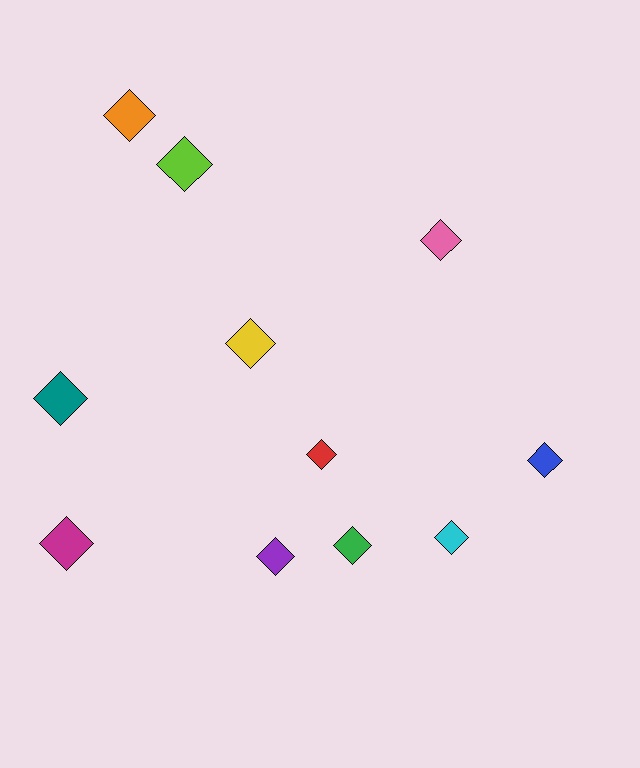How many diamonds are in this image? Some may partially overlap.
There are 11 diamonds.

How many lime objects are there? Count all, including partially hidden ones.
There is 1 lime object.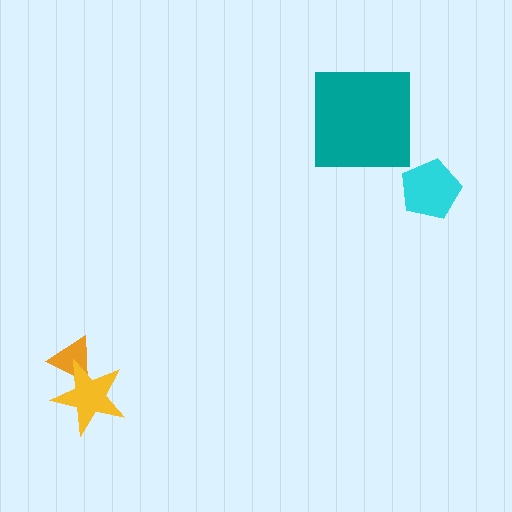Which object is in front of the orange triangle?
The yellow star is in front of the orange triangle.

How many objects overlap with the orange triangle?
1 object overlaps with the orange triangle.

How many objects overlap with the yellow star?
1 object overlaps with the yellow star.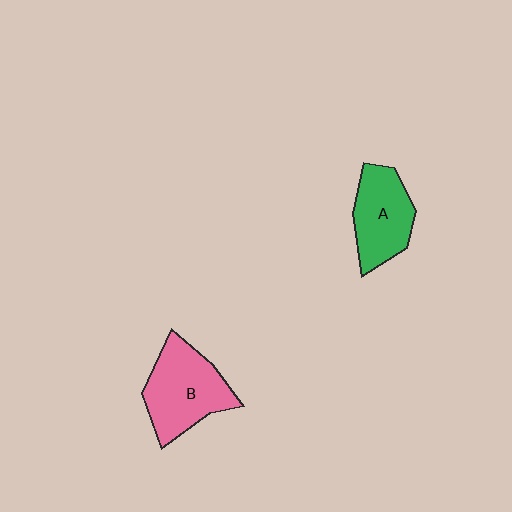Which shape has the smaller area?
Shape A (green).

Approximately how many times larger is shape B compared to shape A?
Approximately 1.2 times.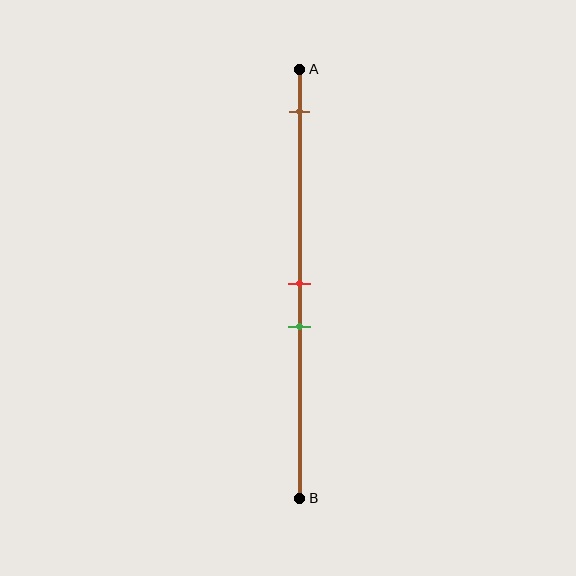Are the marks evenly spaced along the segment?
No, the marks are not evenly spaced.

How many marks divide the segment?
There are 3 marks dividing the segment.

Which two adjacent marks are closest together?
The red and green marks are the closest adjacent pair.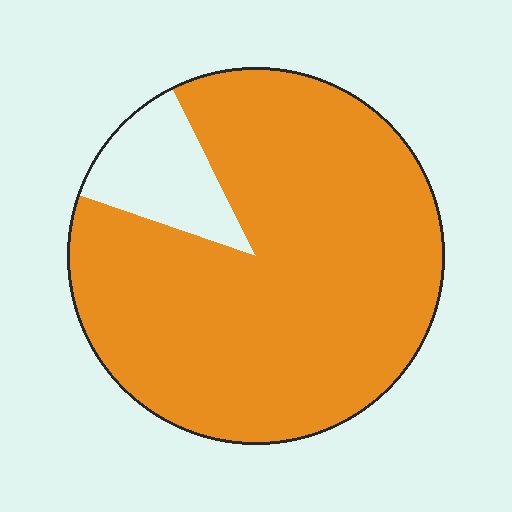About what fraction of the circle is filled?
About seven eighths (7/8).